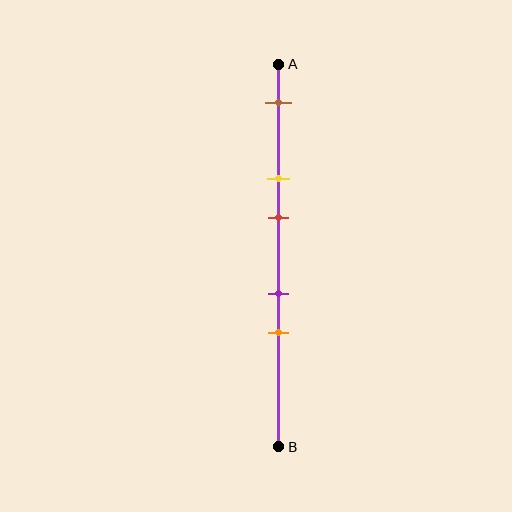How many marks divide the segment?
There are 5 marks dividing the segment.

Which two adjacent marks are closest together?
The purple and orange marks are the closest adjacent pair.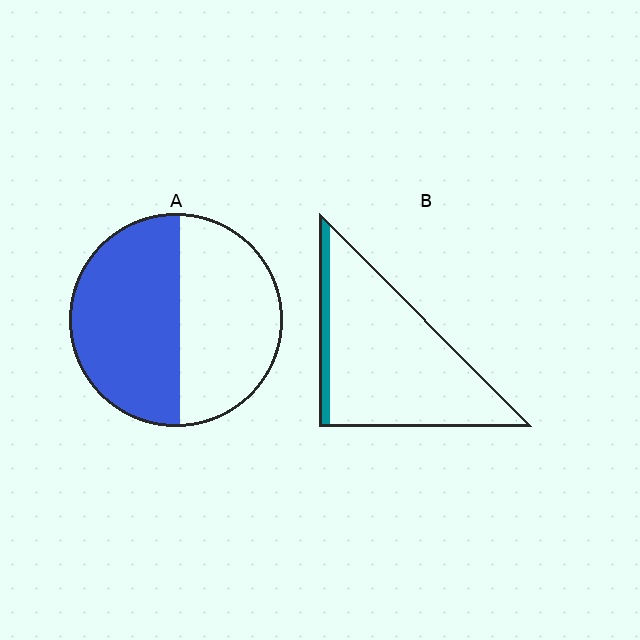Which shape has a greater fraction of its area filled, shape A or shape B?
Shape A.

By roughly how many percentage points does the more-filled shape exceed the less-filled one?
By roughly 40 percentage points (A over B).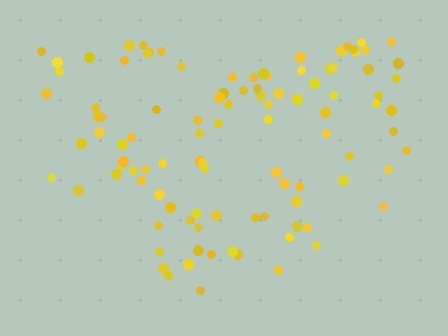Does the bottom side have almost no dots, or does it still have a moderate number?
Still a moderate number, just noticeably fewer than the top.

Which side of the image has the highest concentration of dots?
The top.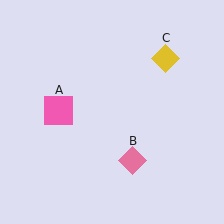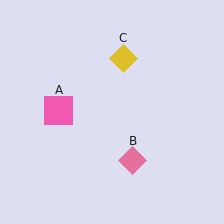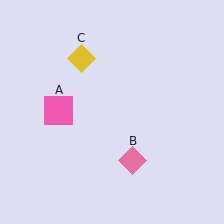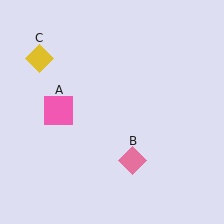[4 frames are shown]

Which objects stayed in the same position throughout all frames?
Pink square (object A) and pink diamond (object B) remained stationary.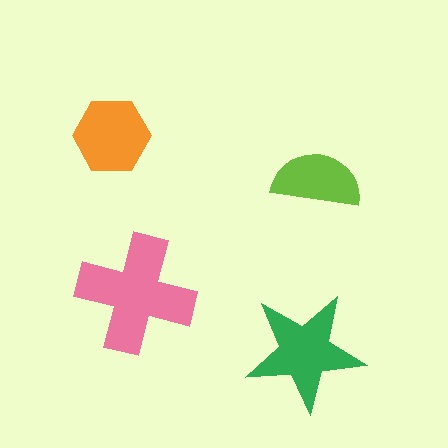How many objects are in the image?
There are 4 objects in the image.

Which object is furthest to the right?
The lime semicircle is rightmost.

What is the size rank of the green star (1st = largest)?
2nd.